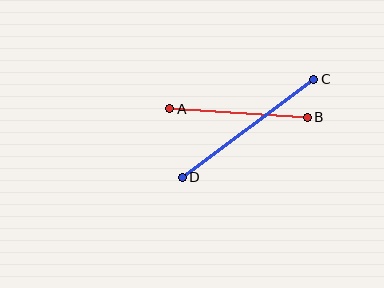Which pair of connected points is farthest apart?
Points C and D are farthest apart.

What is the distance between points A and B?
The distance is approximately 138 pixels.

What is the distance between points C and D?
The distance is approximately 164 pixels.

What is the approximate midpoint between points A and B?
The midpoint is at approximately (238, 113) pixels.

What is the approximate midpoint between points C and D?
The midpoint is at approximately (248, 128) pixels.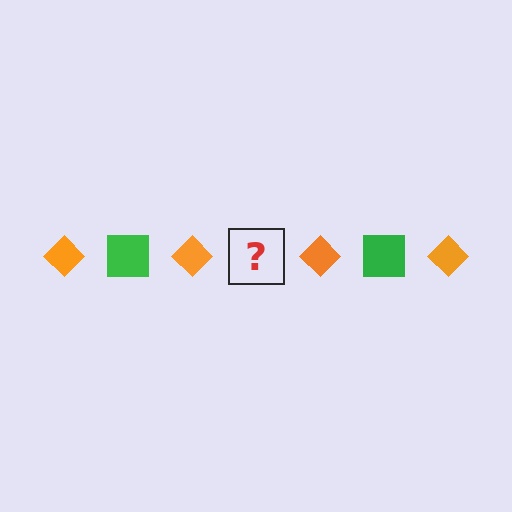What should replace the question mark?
The question mark should be replaced with a green square.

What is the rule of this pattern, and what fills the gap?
The rule is that the pattern alternates between orange diamond and green square. The gap should be filled with a green square.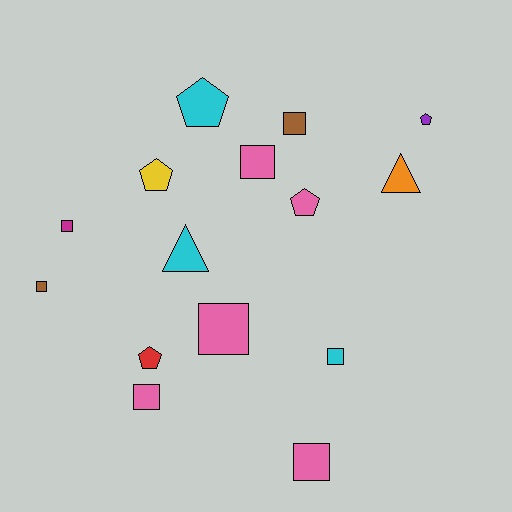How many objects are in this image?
There are 15 objects.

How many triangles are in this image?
There are 2 triangles.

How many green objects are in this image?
There are no green objects.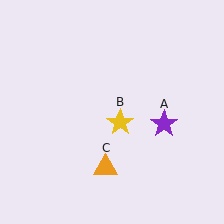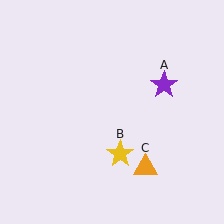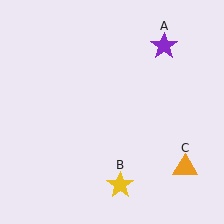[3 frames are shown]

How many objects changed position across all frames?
3 objects changed position: purple star (object A), yellow star (object B), orange triangle (object C).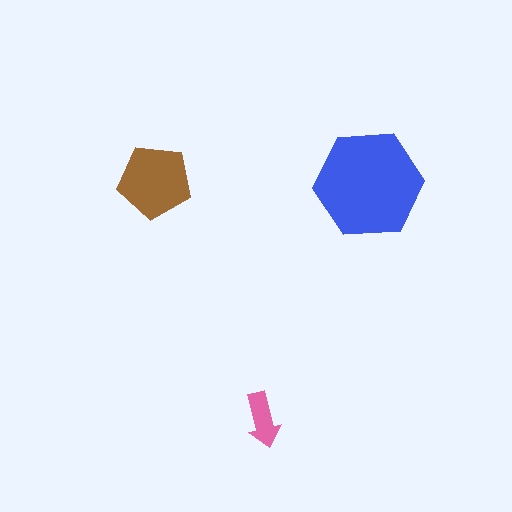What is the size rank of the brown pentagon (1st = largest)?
2nd.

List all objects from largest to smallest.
The blue hexagon, the brown pentagon, the pink arrow.